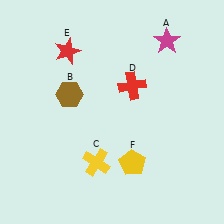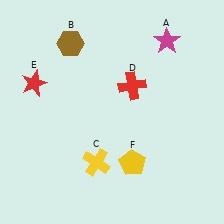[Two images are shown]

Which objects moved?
The objects that moved are: the brown hexagon (B), the red star (E).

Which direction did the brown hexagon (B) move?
The brown hexagon (B) moved up.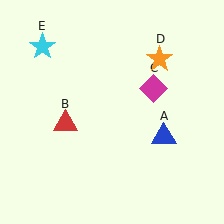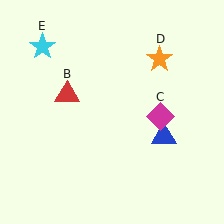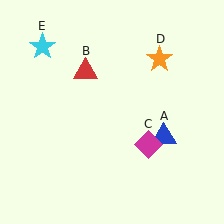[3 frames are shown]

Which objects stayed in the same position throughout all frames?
Blue triangle (object A) and orange star (object D) and cyan star (object E) remained stationary.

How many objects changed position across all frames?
2 objects changed position: red triangle (object B), magenta diamond (object C).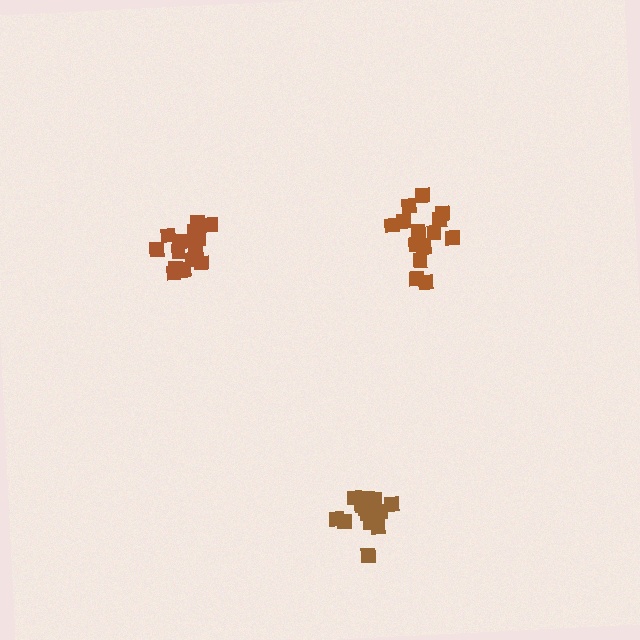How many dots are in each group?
Group 1: 15 dots, Group 2: 17 dots, Group 3: 14 dots (46 total).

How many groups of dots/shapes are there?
There are 3 groups.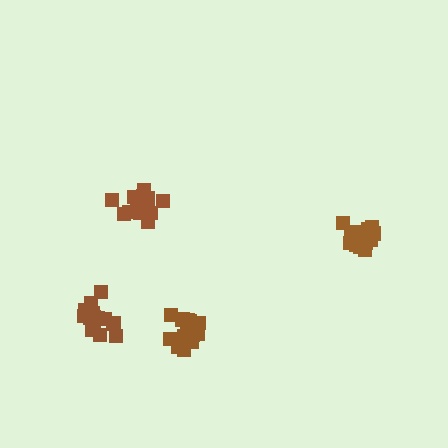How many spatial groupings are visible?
There are 4 spatial groupings.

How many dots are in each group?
Group 1: 16 dots, Group 2: 19 dots, Group 3: 17 dots, Group 4: 16 dots (68 total).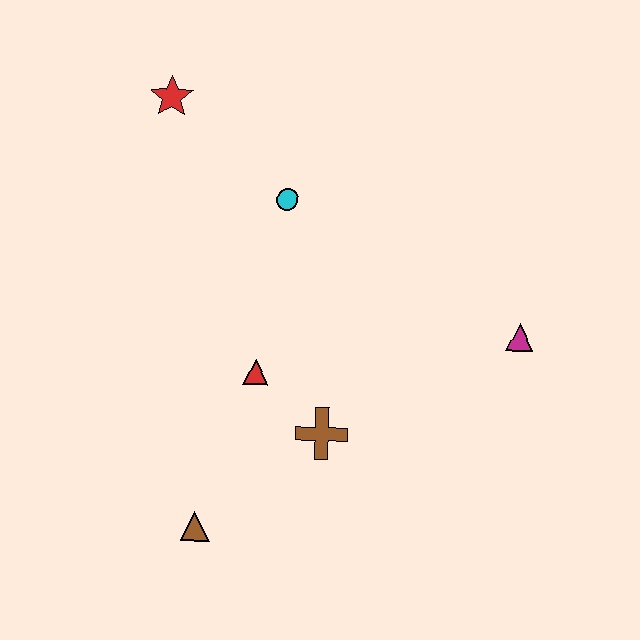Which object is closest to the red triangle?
The brown cross is closest to the red triangle.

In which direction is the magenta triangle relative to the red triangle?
The magenta triangle is to the right of the red triangle.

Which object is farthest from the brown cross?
The red star is farthest from the brown cross.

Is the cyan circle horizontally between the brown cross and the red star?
Yes